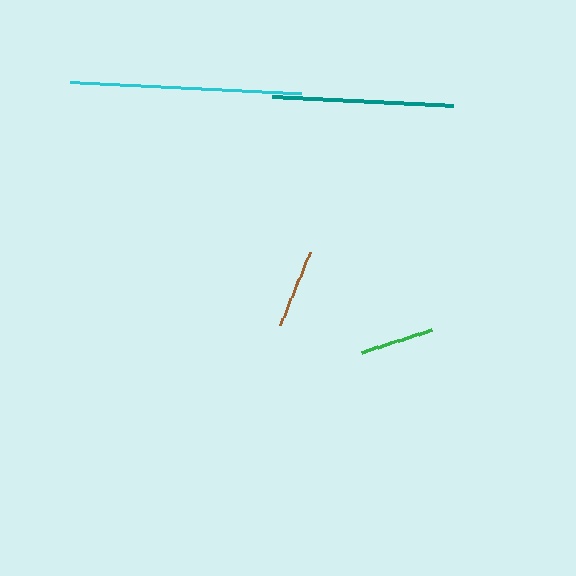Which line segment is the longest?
The cyan line is the longest at approximately 230 pixels.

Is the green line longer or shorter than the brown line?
The brown line is longer than the green line.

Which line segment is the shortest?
The green line is the shortest at approximately 73 pixels.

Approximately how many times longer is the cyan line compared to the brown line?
The cyan line is approximately 2.9 times the length of the brown line.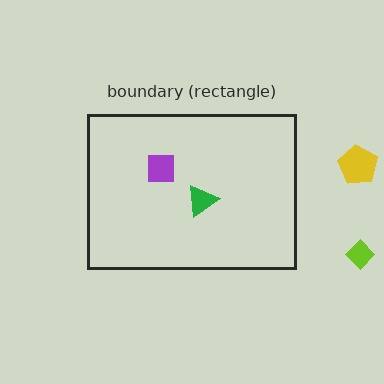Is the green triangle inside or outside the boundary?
Inside.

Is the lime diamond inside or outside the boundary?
Outside.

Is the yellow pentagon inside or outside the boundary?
Outside.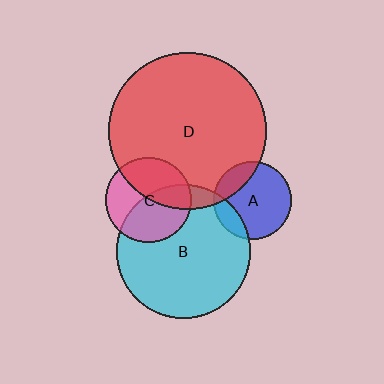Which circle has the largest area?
Circle D (red).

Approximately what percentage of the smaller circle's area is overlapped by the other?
Approximately 50%.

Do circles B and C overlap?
Yes.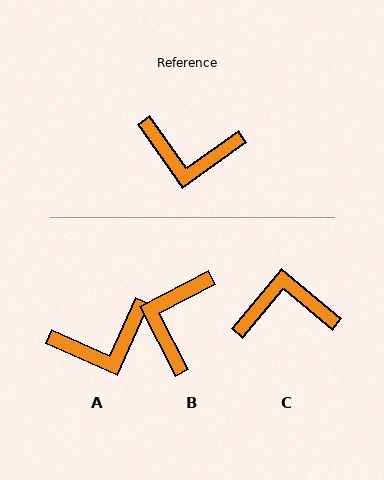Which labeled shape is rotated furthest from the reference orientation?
C, about 165 degrees away.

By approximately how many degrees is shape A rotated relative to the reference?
Approximately 30 degrees counter-clockwise.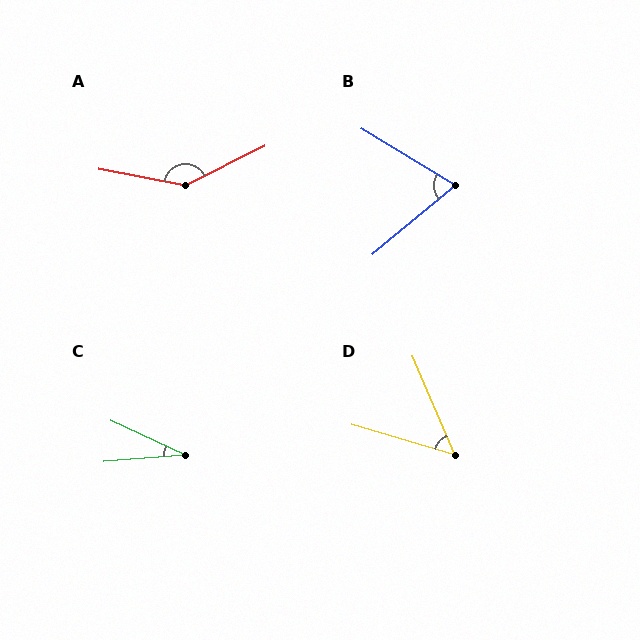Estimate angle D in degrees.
Approximately 50 degrees.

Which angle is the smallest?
C, at approximately 29 degrees.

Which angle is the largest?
A, at approximately 143 degrees.